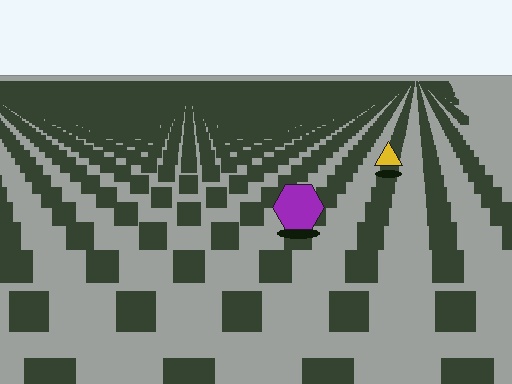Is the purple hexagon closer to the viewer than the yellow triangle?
Yes. The purple hexagon is closer — you can tell from the texture gradient: the ground texture is coarser near it.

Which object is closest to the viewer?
The purple hexagon is closest. The texture marks near it are larger and more spread out.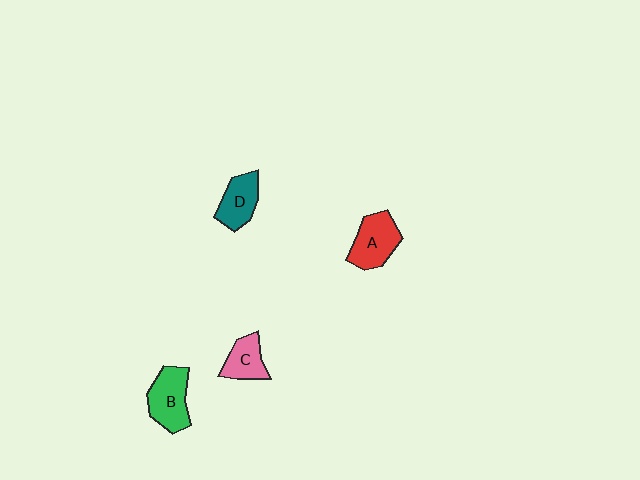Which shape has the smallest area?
Shape C (pink).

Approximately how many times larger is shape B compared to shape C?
Approximately 1.4 times.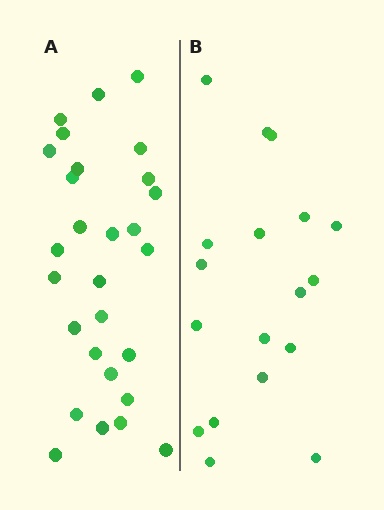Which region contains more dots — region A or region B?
Region A (the left region) has more dots.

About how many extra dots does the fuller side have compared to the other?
Region A has roughly 10 or so more dots than region B.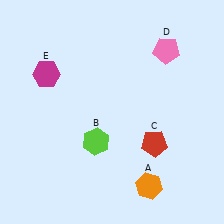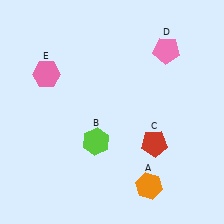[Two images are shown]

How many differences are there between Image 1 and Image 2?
There is 1 difference between the two images.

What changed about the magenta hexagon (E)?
In Image 1, E is magenta. In Image 2, it changed to pink.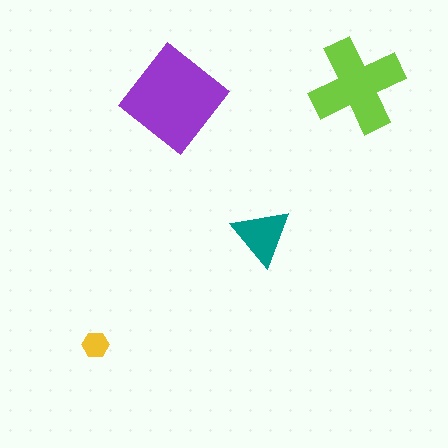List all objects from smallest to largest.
The yellow hexagon, the teal triangle, the lime cross, the purple diamond.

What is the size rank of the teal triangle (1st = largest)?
3rd.